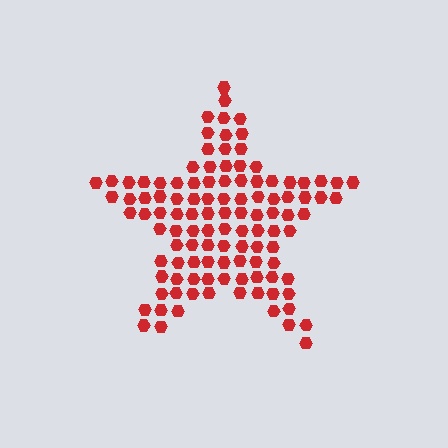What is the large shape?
The large shape is a star.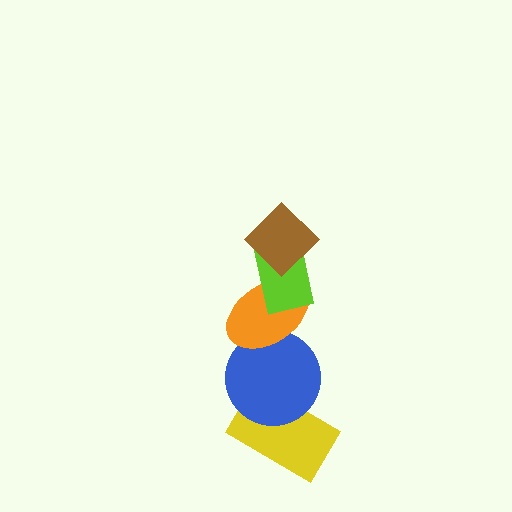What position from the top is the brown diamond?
The brown diamond is 1st from the top.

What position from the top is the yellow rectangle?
The yellow rectangle is 5th from the top.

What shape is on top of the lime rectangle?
The brown diamond is on top of the lime rectangle.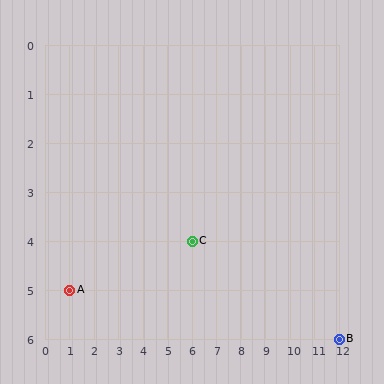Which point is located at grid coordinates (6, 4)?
Point C is at (6, 4).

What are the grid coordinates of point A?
Point A is at grid coordinates (1, 5).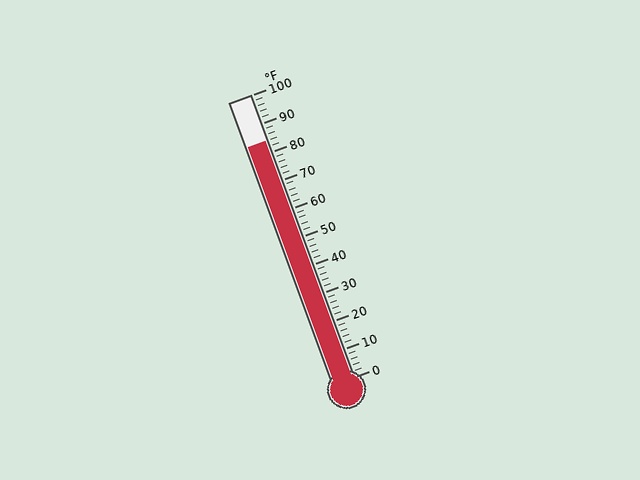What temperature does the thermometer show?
The thermometer shows approximately 84°F.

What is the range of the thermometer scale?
The thermometer scale ranges from 0°F to 100°F.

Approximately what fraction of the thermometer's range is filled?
The thermometer is filled to approximately 85% of its range.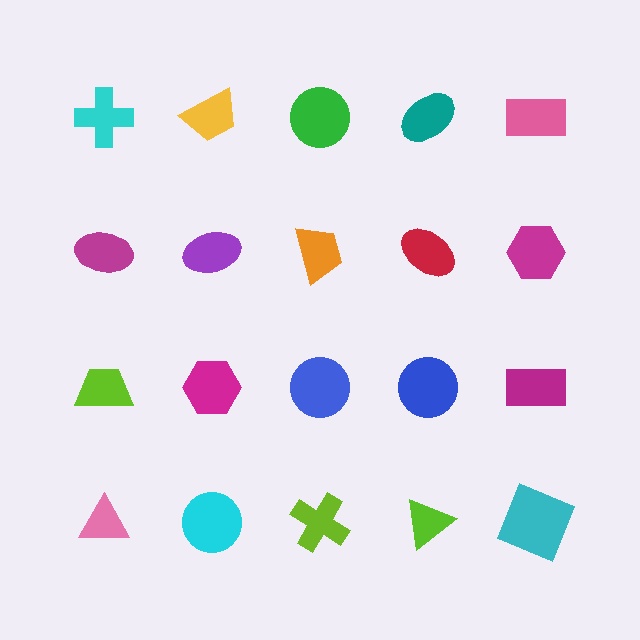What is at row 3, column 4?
A blue circle.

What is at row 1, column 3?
A green circle.